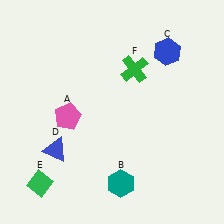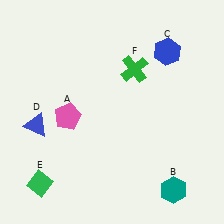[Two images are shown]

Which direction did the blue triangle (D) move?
The blue triangle (D) moved up.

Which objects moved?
The objects that moved are: the teal hexagon (B), the blue triangle (D).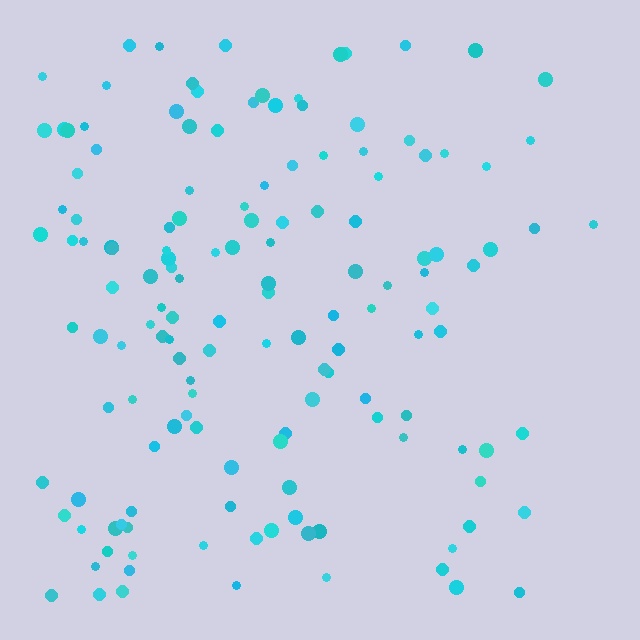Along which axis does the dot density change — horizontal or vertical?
Horizontal.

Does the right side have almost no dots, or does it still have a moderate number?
Still a moderate number, just noticeably fewer than the left.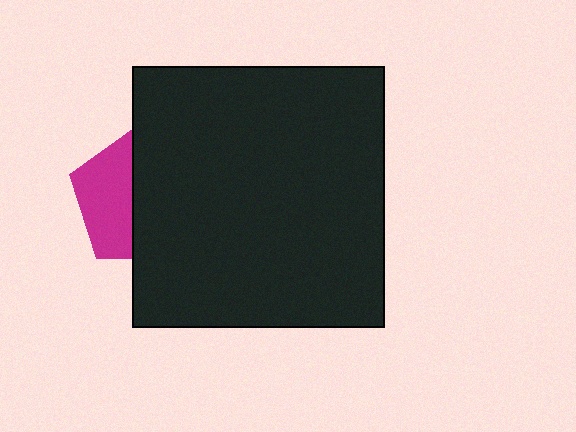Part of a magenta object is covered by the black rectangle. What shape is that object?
It is a pentagon.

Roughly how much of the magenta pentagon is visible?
A small part of it is visible (roughly 41%).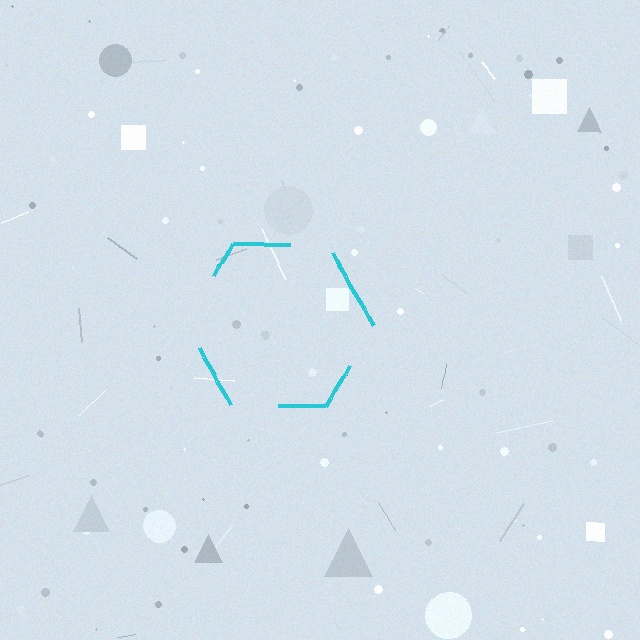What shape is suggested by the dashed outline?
The dashed outline suggests a hexagon.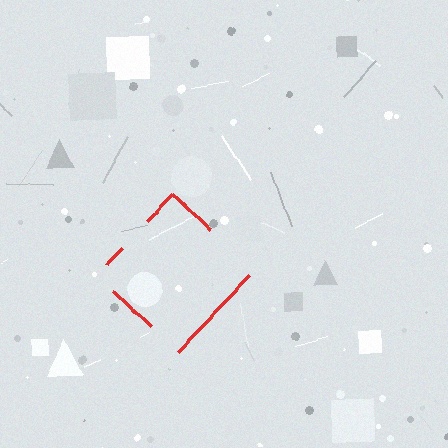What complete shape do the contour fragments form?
The contour fragments form a diamond.